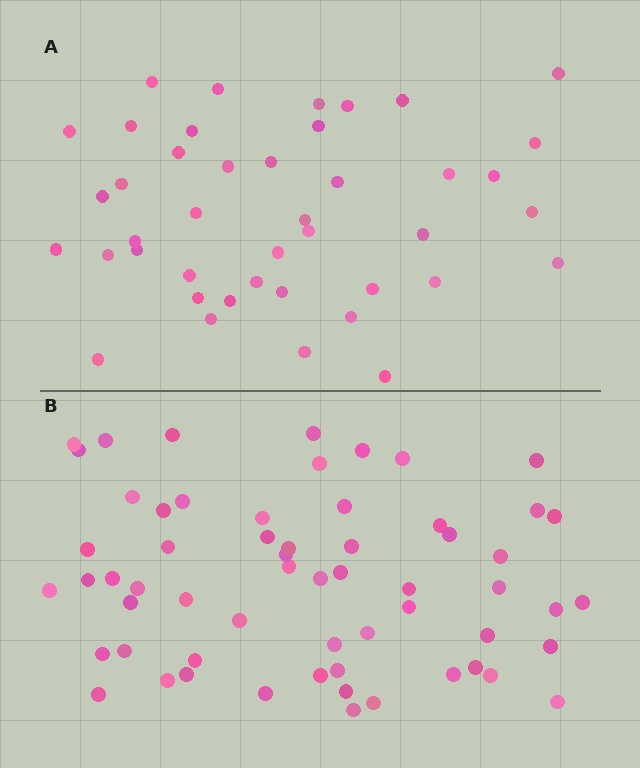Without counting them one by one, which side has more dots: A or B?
Region B (the bottom region) has more dots.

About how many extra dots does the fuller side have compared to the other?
Region B has approximately 20 more dots than region A.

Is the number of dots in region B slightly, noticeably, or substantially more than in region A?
Region B has noticeably more, but not dramatically so. The ratio is roughly 1.4 to 1.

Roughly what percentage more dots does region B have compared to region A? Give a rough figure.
About 45% more.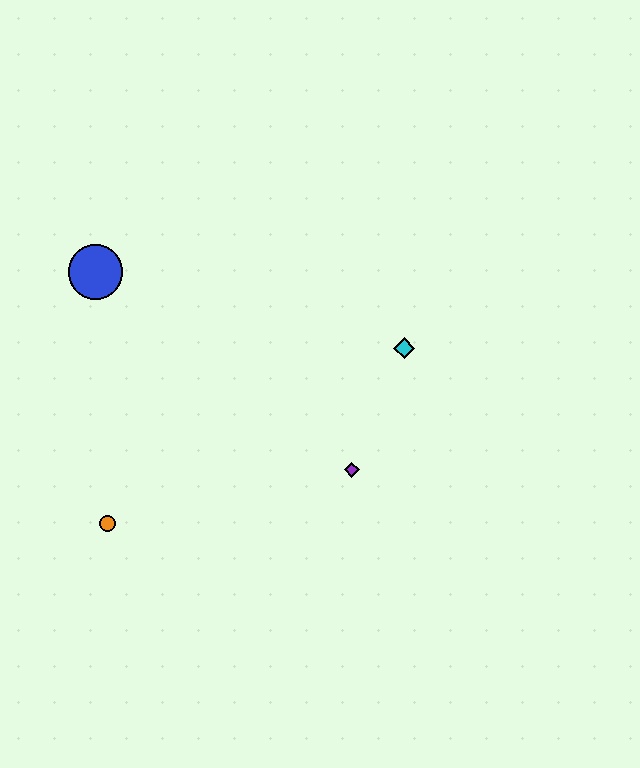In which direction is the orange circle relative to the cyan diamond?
The orange circle is to the left of the cyan diamond.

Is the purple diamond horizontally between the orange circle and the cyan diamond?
Yes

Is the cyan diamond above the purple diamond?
Yes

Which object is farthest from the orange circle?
The cyan diamond is farthest from the orange circle.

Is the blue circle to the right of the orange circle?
No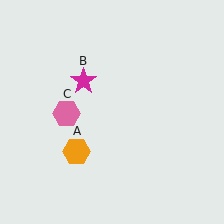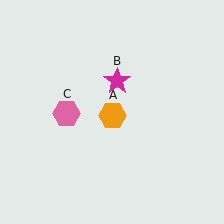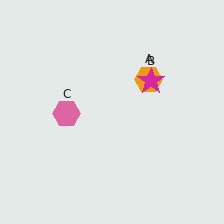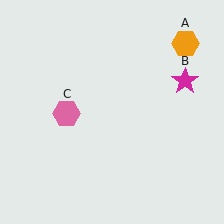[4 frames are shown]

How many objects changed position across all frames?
2 objects changed position: orange hexagon (object A), magenta star (object B).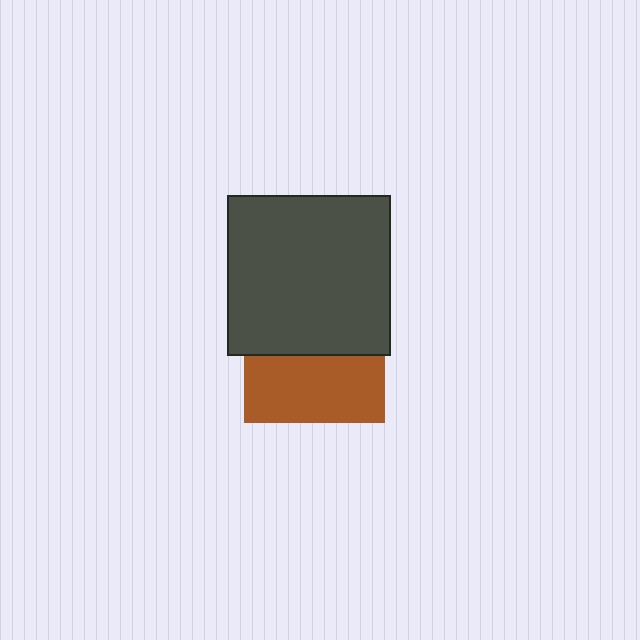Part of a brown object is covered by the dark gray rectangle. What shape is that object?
It is a square.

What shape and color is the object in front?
The object in front is a dark gray rectangle.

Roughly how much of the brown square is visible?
About half of it is visible (roughly 48%).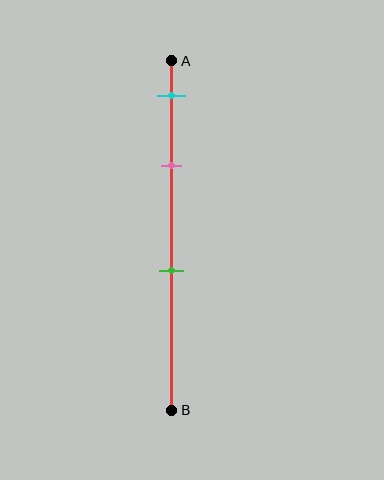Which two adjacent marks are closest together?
The cyan and pink marks are the closest adjacent pair.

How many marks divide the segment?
There are 3 marks dividing the segment.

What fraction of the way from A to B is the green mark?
The green mark is approximately 60% (0.6) of the way from A to B.